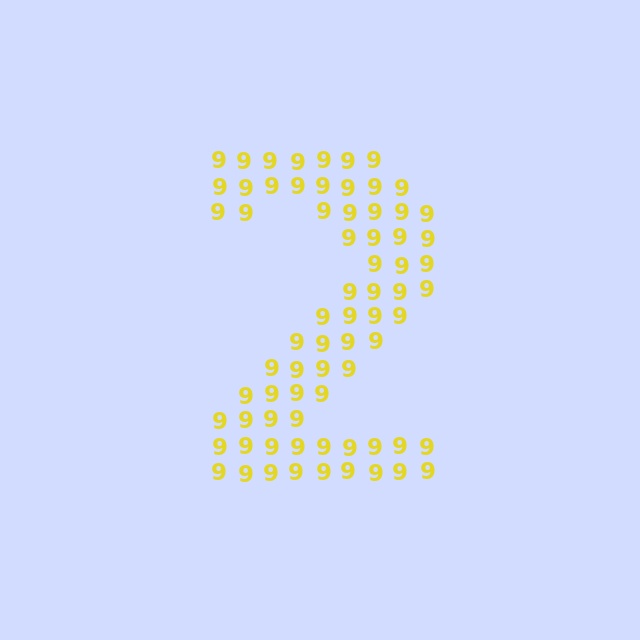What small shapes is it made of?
It is made of small digit 9's.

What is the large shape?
The large shape is the digit 2.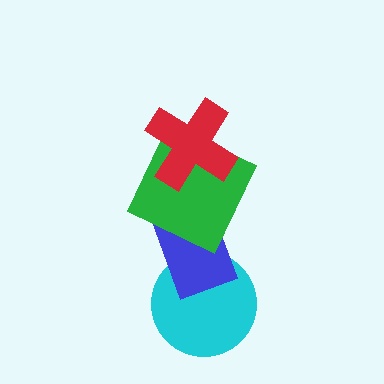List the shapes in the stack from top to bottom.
From top to bottom: the red cross, the green square, the blue rectangle, the cyan circle.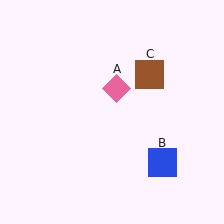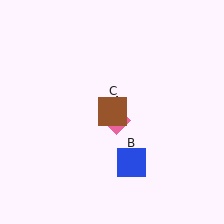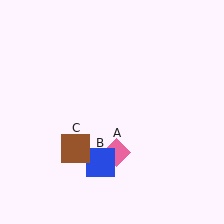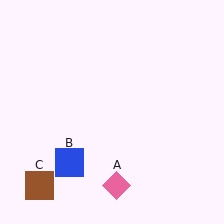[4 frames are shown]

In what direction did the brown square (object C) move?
The brown square (object C) moved down and to the left.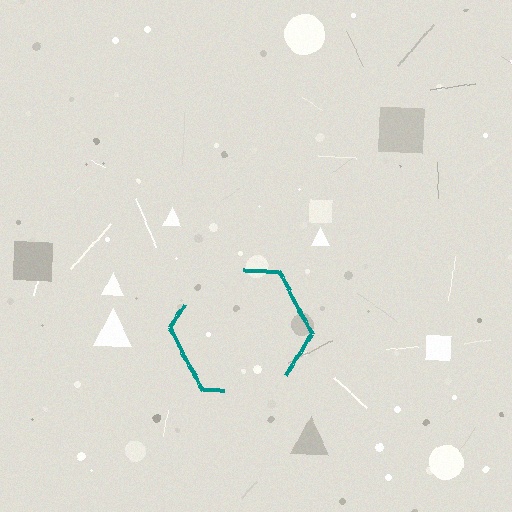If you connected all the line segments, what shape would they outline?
They would outline a hexagon.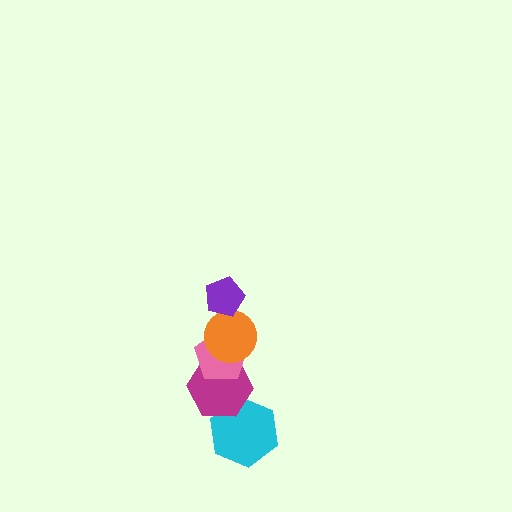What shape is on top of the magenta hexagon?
The pink pentagon is on top of the magenta hexagon.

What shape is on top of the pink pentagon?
The orange circle is on top of the pink pentagon.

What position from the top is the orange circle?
The orange circle is 2nd from the top.